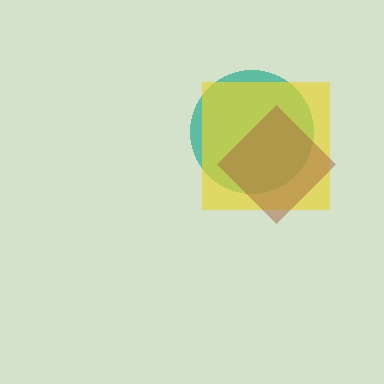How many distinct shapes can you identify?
There are 3 distinct shapes: a teal circle, a yellow square, a brown diamond.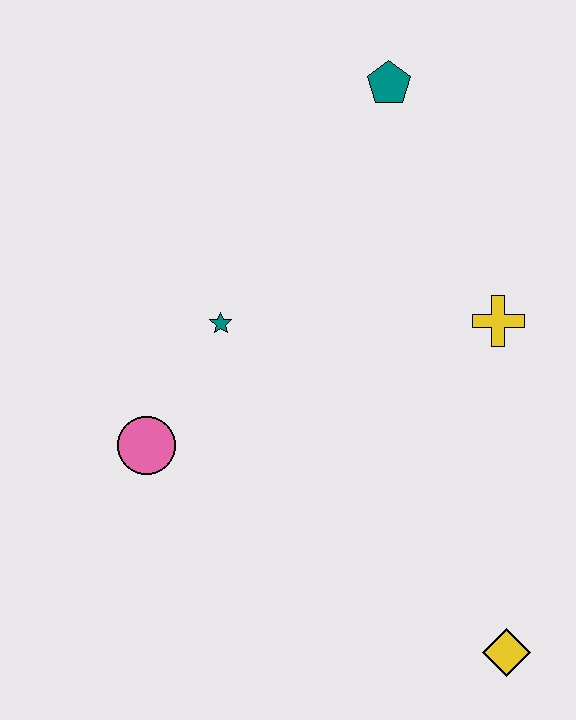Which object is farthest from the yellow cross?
The pink circle is farthest from the yellow cross.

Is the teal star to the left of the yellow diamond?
Yes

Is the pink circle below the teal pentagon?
Yes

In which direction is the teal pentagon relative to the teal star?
The teal pentagon is above the teal star.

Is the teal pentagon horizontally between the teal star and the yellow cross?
Yes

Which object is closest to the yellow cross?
The teal pentagon is closest to the yellow cross.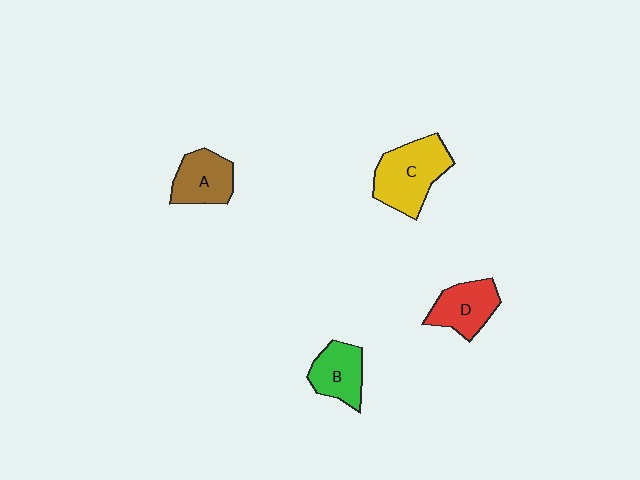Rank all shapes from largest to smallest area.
From largest to smallest: C (yellow), D (red), A (brown), B (green).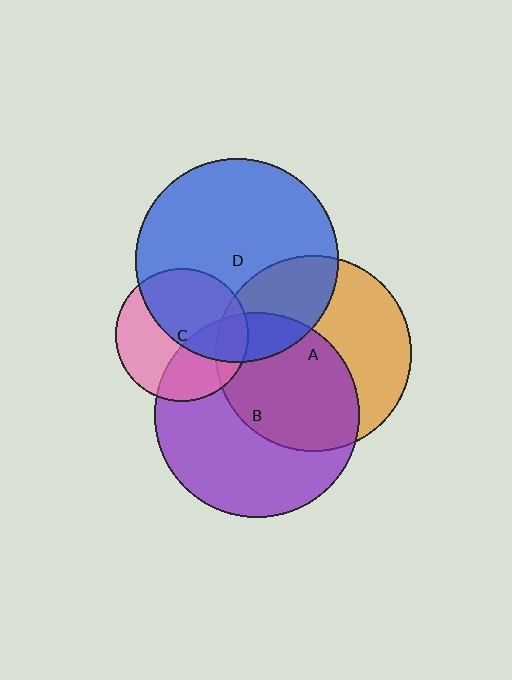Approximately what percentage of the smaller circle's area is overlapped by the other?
Approximately 15%.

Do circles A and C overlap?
Yes.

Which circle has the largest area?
Circle B (purple).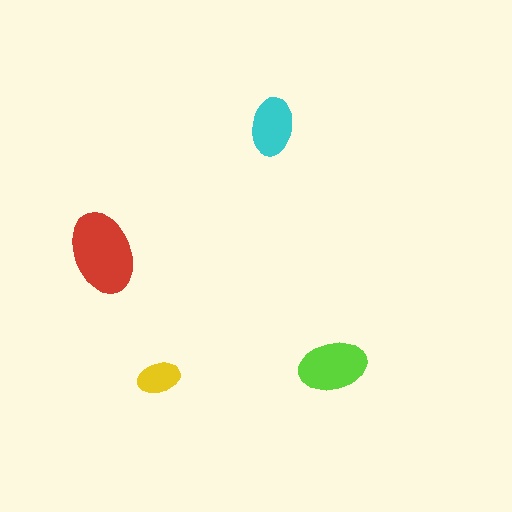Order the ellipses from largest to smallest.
the red one, the lime one, the cyan one, the yellow one.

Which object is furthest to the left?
The red ellipse is leftmost.